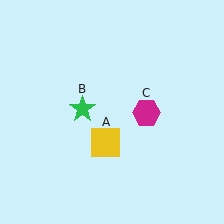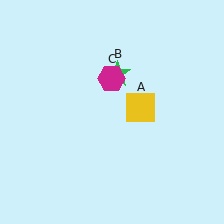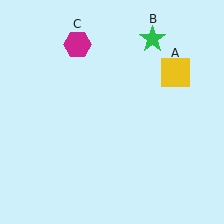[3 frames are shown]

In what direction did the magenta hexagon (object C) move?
The magenta hexagon (object C) moved up and to the left.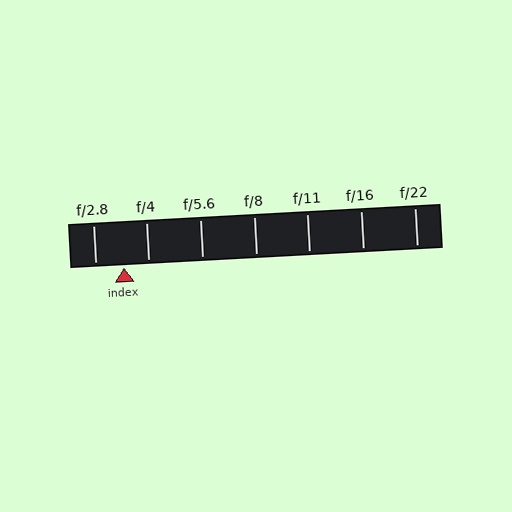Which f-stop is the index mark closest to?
The index mark is closest to f/4.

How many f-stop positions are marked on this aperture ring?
There are 7 f-stop positions marked.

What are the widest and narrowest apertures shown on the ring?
The widest aperture shown is f/2.8 and the narrowest is f/22.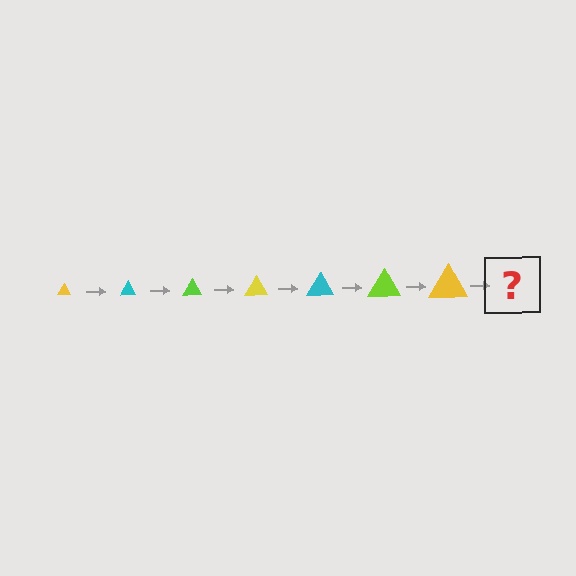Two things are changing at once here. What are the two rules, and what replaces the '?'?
The two rules are that the triangle grows larger each step and the color cycles through yellow, cyan, and lime. The '?' should be a cyan triangle, larger than the previous one.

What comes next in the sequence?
The next element should be a cyan triangle, larger than the previous one.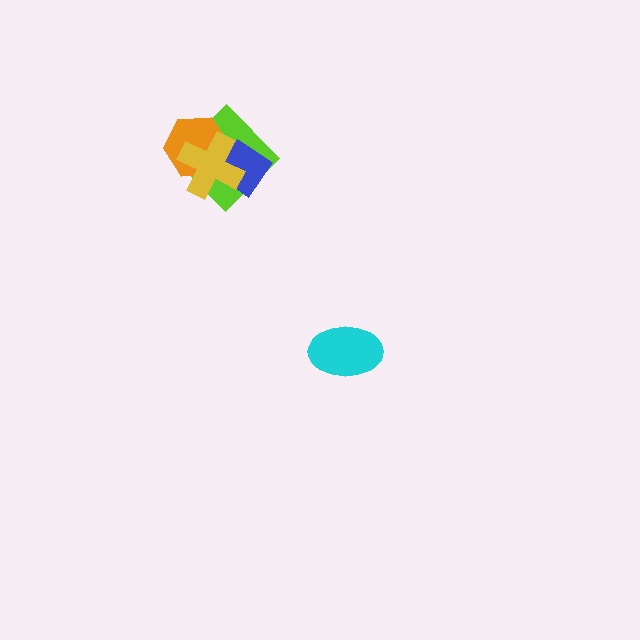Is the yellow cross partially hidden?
No, no other shape covers it.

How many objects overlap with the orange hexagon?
3 objects overlap with the orange hexagon.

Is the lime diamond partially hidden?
Yes, it is partially covered by another shape.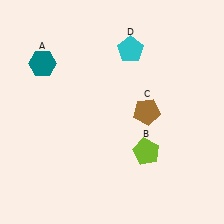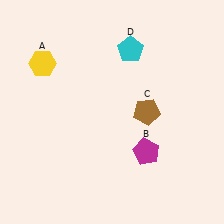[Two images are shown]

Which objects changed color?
A changed from teal to yellow. B changed from lime to magenta.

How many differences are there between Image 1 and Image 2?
There are 2 differences between the two images.